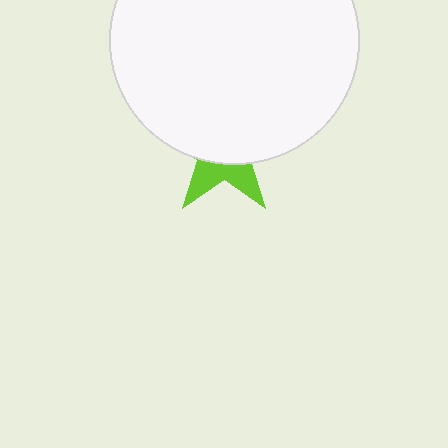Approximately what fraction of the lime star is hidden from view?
Roughly 67% of the lime star is hidden behind the white circle.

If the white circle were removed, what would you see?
You would see the complete lime star.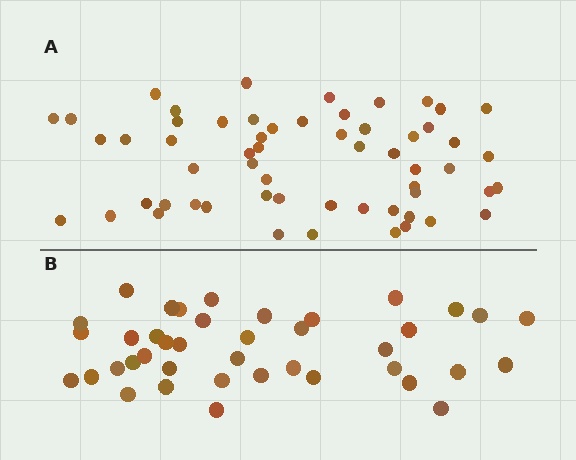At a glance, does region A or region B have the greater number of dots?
Region A (the top region) has more dots.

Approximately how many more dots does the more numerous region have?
Region A has approximately 20 more dots than region B.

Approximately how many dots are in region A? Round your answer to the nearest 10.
About 60 dots. (The exact count is 58, which rounds to 60.)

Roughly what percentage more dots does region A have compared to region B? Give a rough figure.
About 45% more.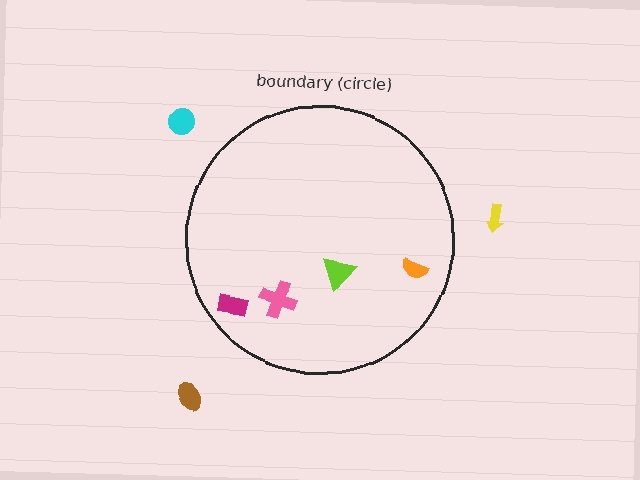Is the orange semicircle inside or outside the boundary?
Inside.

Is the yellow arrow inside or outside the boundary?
Outside.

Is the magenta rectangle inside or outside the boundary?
Inside.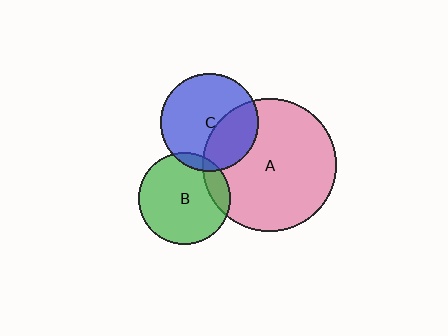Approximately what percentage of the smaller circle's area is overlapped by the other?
Approximately 10%.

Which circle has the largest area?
Circle A (pink).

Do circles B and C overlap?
Yes.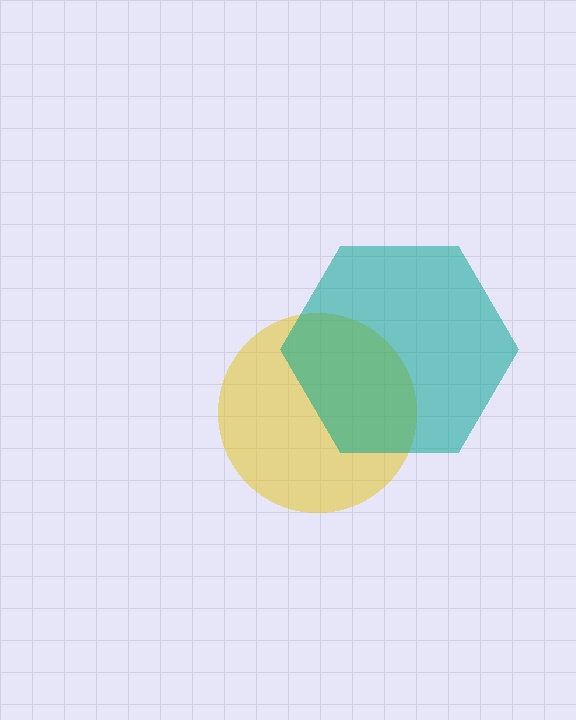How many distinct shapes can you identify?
There are 2 distinct shapes: a yellow circle, a teal hexagon.